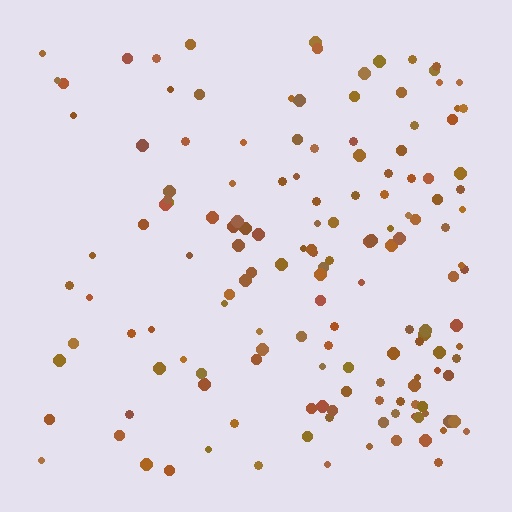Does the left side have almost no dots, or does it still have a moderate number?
Still a moderate number, just noticeably fewer than the right.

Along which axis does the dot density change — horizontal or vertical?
Horizontal.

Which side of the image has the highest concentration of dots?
The right.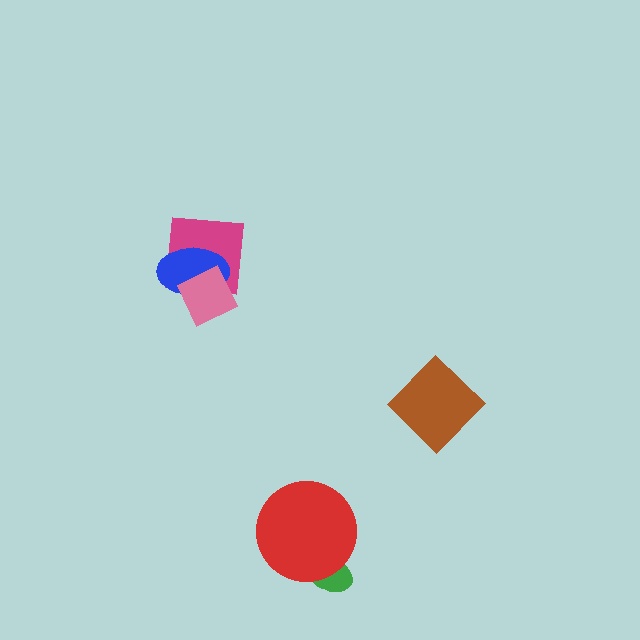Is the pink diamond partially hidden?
No, no other shape covers it.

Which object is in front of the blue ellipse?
The pink diamond is in front of the blue ellipse.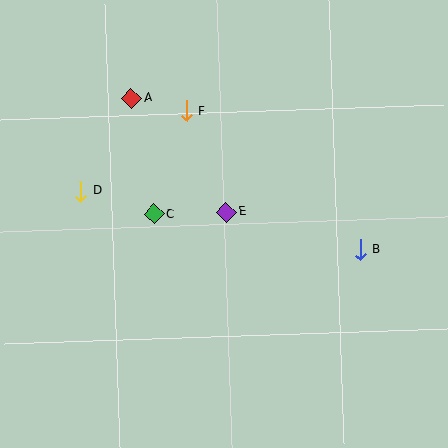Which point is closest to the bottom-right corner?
Point B is closest to the bottom-right corner.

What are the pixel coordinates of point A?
Point A is at (132, 98).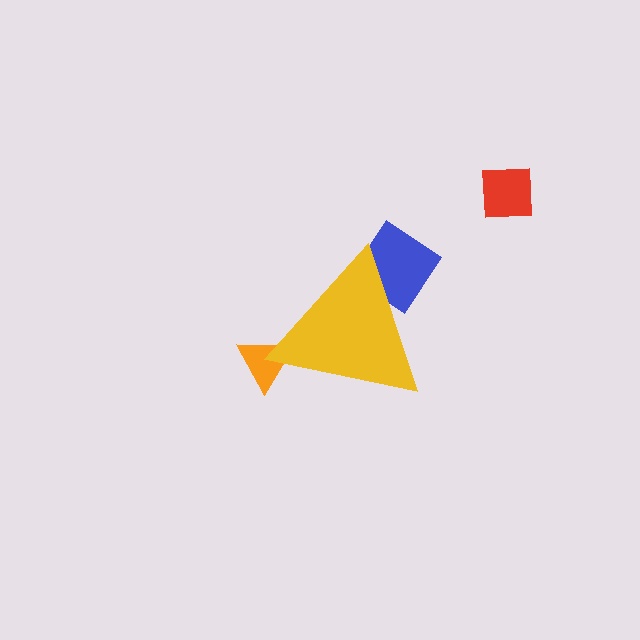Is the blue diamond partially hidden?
Yes, the blue diamond is partially hidden behind the yellow triangle.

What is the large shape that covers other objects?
A yellow triangle.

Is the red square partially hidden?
No, the red square is fully visible.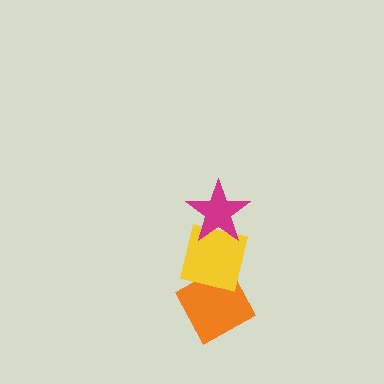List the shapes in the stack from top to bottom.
From top to bottom: the magenta star, the yellow square, the orange diamond.